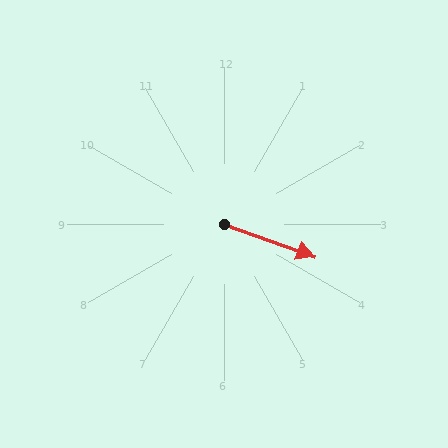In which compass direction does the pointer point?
East.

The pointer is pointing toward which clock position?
Roughly 4 o'clock.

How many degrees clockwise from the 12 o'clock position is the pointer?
Approximately 110 degrees.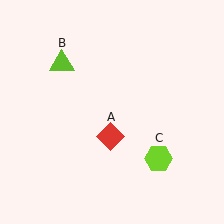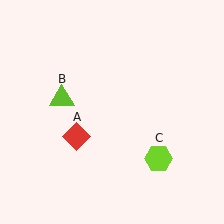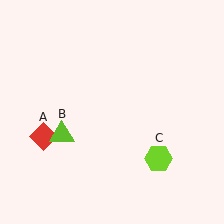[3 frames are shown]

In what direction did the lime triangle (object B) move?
The lime triangle (object B) moved down.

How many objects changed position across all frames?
2 objects changed position: red diamond (object A), lime triangle (object B).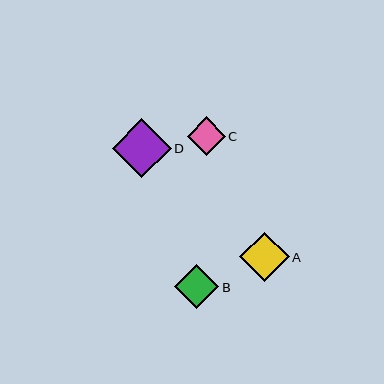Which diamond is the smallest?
Diamond C is the smallest with a size of approximately 38 pixels.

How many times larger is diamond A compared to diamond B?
Diamond A is approximately 1.1 times the size of diamond B.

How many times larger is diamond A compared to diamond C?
Diamond A is approximately 1.3 times the size of diamond C.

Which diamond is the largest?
Diamond D is the largest with a size of approximately 59 pixels.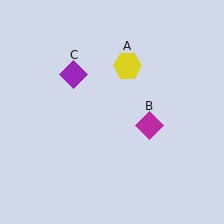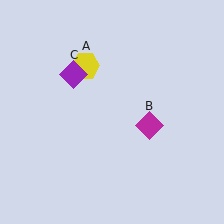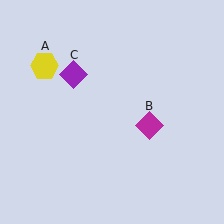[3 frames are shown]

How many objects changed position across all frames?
1 object changed position: yellow hexagon (object A).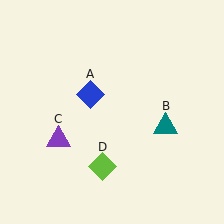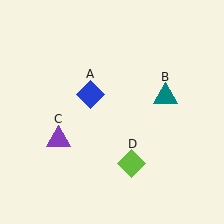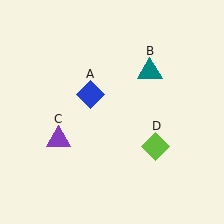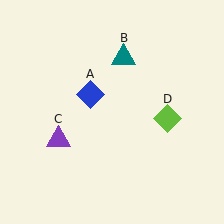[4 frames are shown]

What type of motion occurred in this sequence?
The teal triangle (object B), lime diamond (object D) rotated counterclockwise around the center of the scene.